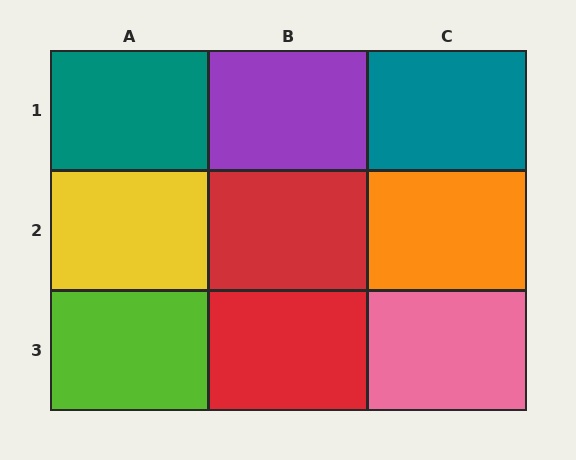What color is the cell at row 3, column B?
Red.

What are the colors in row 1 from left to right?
Teal, purple, teal.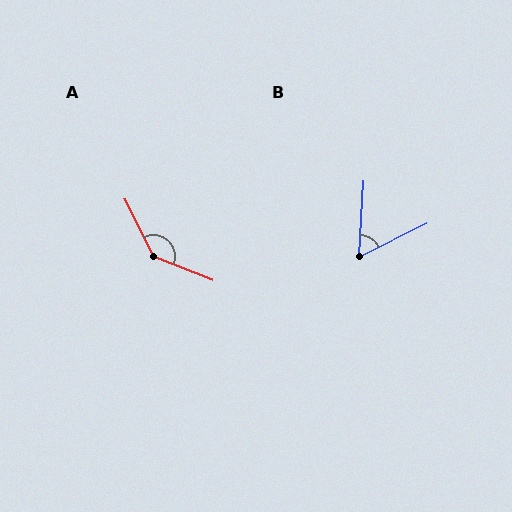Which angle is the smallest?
B, at approximately 60 degrees.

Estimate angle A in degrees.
Approximately 138 degrees.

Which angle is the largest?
A, at approximately 138 degrees.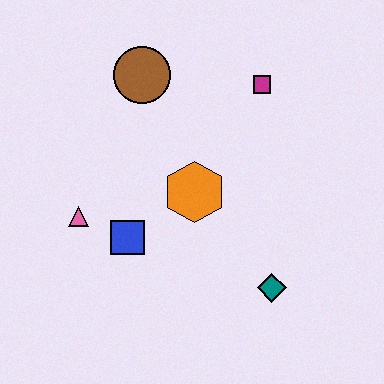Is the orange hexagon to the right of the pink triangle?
Yes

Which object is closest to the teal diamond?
The orange hexagon is closest to the teal diamond.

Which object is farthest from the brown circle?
The teal diamond is farthest from the brown circle.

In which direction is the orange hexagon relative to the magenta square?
The orange hexagon is below the magenta square.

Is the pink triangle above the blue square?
Yes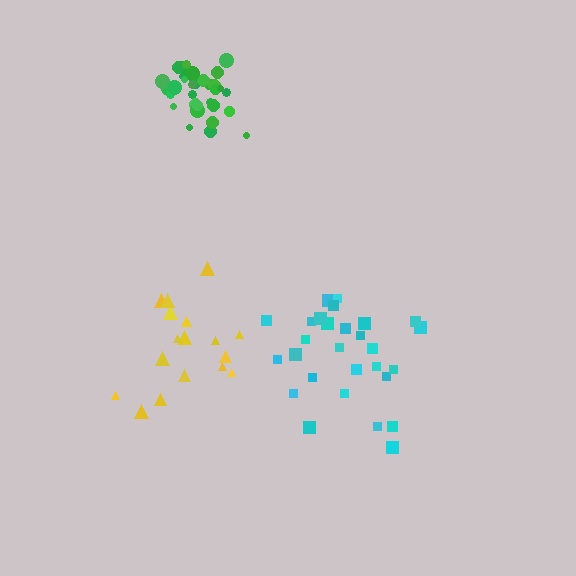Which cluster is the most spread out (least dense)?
Yellow.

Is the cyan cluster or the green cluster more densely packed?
Green.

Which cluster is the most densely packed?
Green.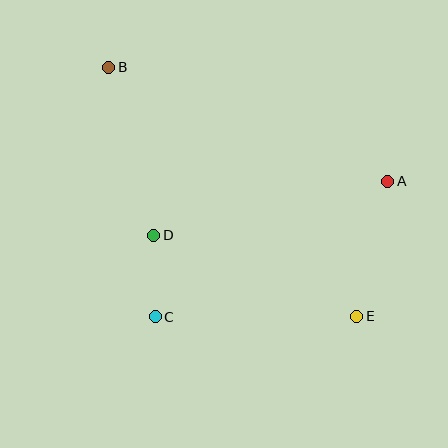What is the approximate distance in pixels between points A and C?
The distance between A and C is approximately 269 pixels.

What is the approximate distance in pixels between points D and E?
The distance between D and E is approximately 219 pixels.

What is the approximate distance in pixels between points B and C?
The distance between B and C is approximately 254 pixels.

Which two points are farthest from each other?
Points B and E are farthest from each other.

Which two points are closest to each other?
Points C and D are closest to each other.